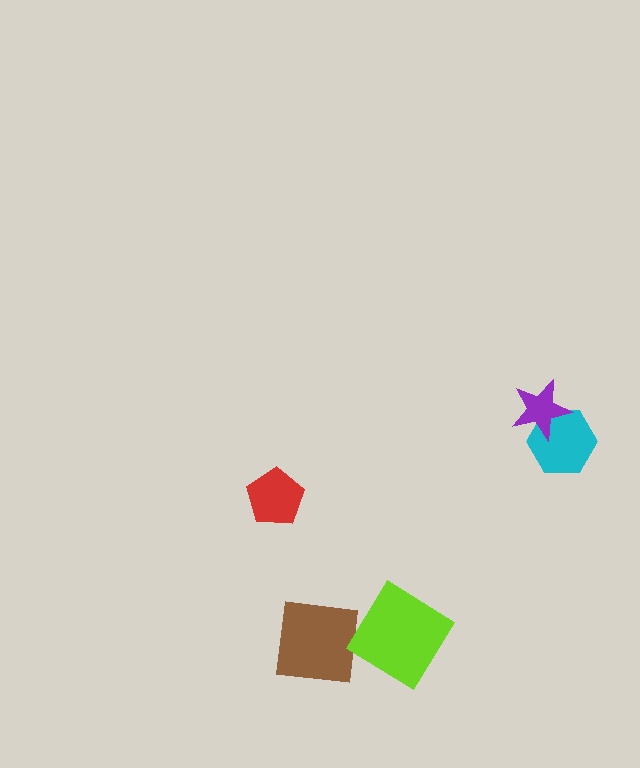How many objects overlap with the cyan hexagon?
1 object overlaps with the cyan hexagon.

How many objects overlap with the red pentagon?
0 objects overlap with the red pentagon.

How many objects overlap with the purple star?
1 object overlaps with the purple star.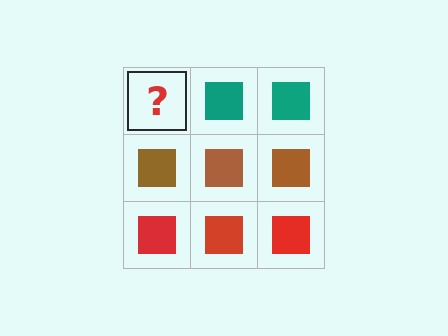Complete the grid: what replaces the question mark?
The question mark should be replaced with a teal square.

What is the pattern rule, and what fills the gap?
The rule is that each row has a consistent color. The gap should be filled with a teal square.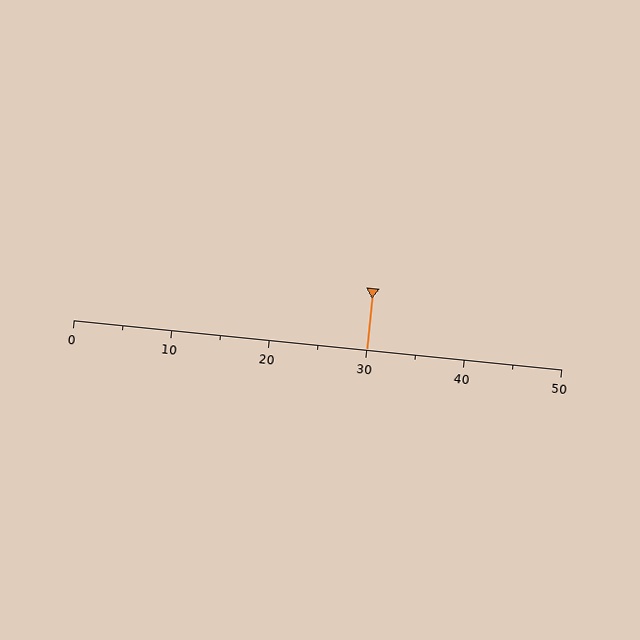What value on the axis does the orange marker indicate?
The marker indicates approximately 30.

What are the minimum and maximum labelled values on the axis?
The axis runs from 0 to 50.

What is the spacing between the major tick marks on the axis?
The major ticks are spaced 10 apart.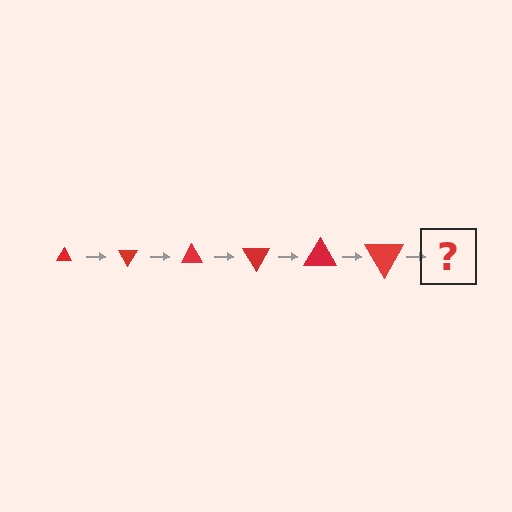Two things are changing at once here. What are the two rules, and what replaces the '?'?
The two rules are that the triangle grows larger each step and it rotates 60 degrees each step. The '?' should be a triangle, larger than the previous one and rotated 360 degrees from the start.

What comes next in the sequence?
The next element should be a triangle, larger than the previous one and rotated 360 degrees from the start.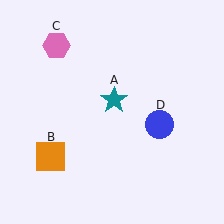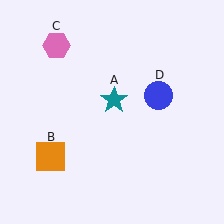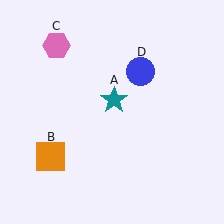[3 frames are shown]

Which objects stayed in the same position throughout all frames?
Teal star (object A) and orange square (object B) and pink hexagon (object C) remained stationary.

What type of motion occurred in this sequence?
The blue circle (object D) rotated counterclockwise around the center of the scene.